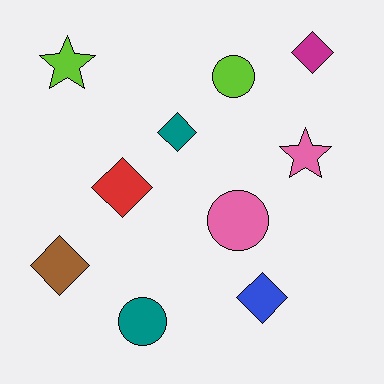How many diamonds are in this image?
There are 5 diamonds.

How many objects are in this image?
There are 10 objects.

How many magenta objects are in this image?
There is 1 magenta object.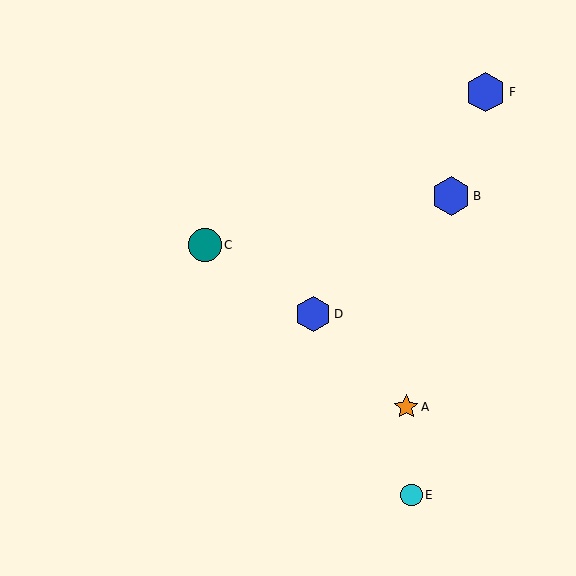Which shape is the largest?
The blue hexagon (labeled F) is the largest.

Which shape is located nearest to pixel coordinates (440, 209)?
The blue hexagon (labeled B) at (451, 196) is nearest to that location.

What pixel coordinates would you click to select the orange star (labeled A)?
Click at (406, 407) to select the orange star A.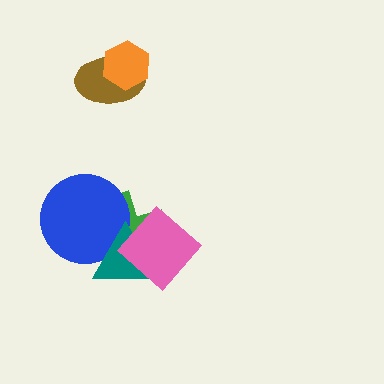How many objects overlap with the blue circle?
2 objects overlap with the blue circle.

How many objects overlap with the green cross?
3 objects overlap with the green cross.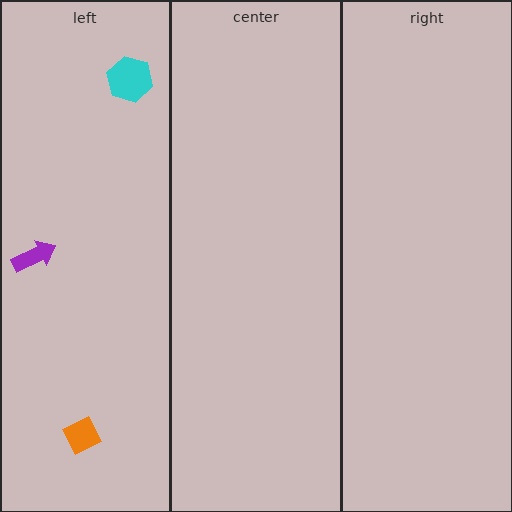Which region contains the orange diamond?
The left region.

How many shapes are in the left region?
3.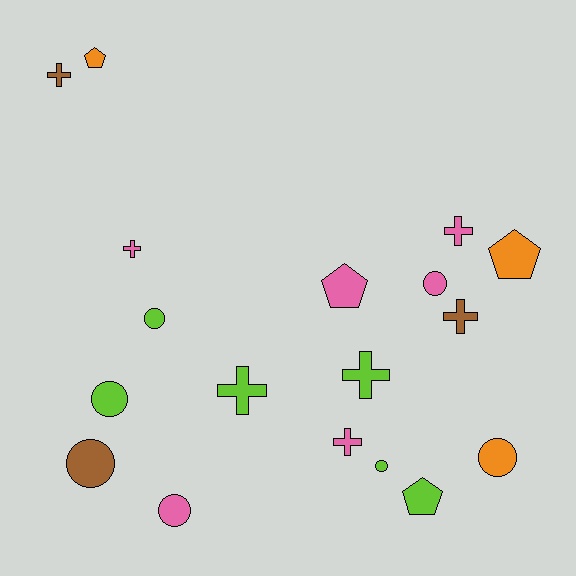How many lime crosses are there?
There are 2 lime crosses.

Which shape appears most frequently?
Cross, with 7 objects.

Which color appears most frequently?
Pink, with 6 objects.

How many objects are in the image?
There are 18 objects.